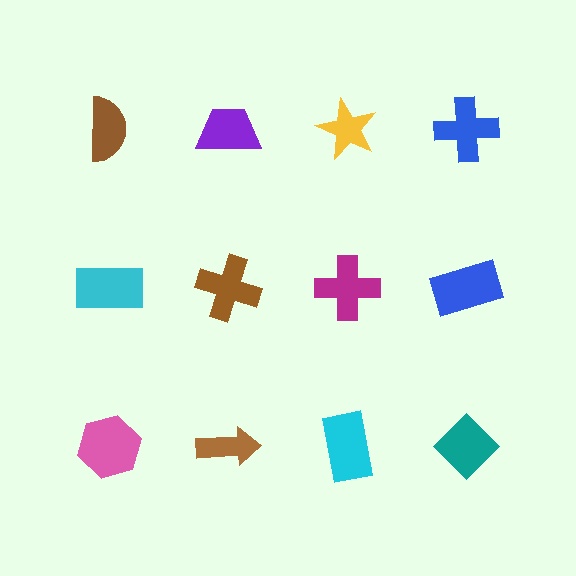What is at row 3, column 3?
A cyan rectangle.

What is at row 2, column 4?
A blue rectangle.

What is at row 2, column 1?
A cyan rectangle.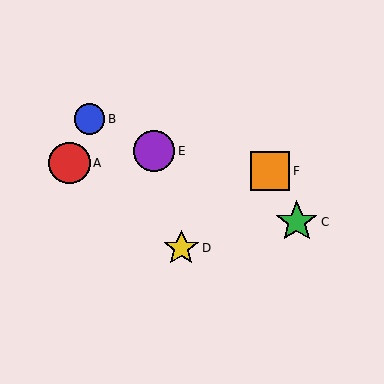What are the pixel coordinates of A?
Object A is at (70, 163).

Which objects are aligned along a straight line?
Objects B, C, E are aligned along a straight line.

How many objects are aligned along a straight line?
3 objects (B, C, E) are aligned along a straight line.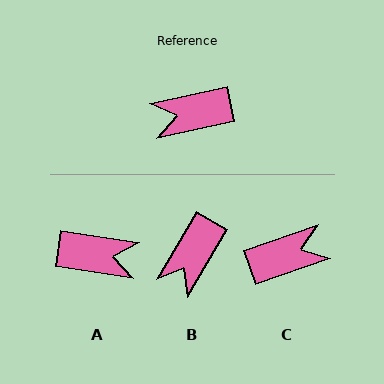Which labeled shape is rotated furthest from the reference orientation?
C, about 173 degrees away.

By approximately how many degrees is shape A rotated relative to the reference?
Approximately 159 degrees counter-clockwise.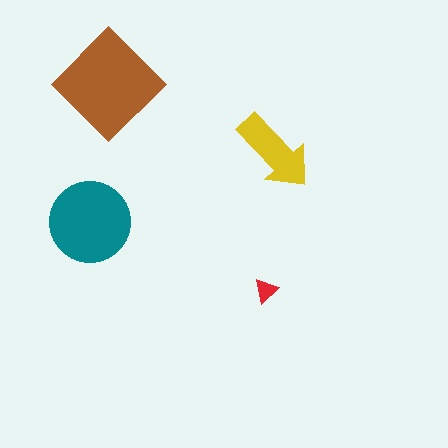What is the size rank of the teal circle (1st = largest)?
2nd.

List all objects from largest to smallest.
The brown diamond, the teal circle, the yellow arrow, the red triangle.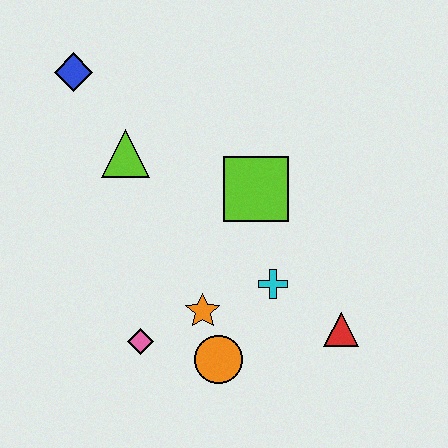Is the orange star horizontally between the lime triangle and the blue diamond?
No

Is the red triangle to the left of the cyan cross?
No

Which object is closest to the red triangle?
The cyan cross is closest to the red triangle.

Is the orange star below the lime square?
Yes